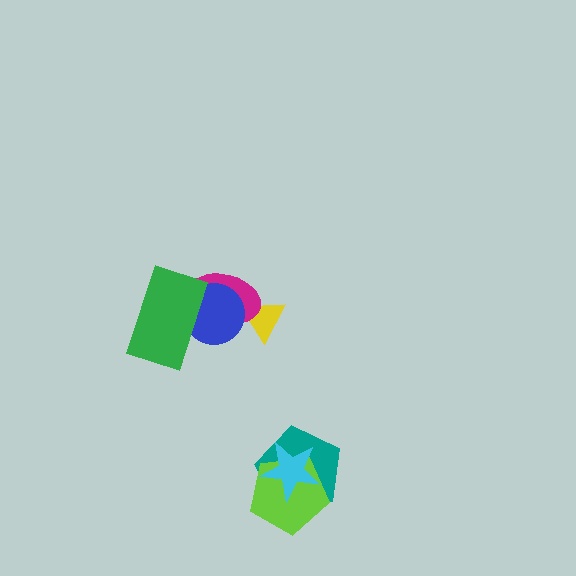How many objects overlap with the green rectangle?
2 objects overlap with the green rectangle.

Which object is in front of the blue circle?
The green rectangle is in front of the blue circle.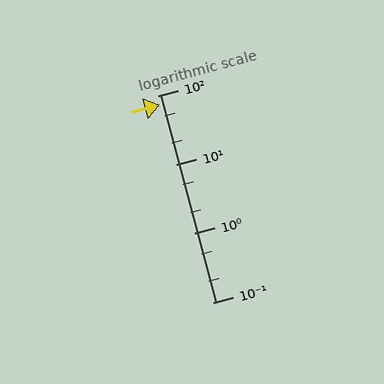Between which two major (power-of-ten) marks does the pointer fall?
The pointer is between 10 and 100.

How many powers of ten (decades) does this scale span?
The scale spans 3 decades, from 0.1 to 100.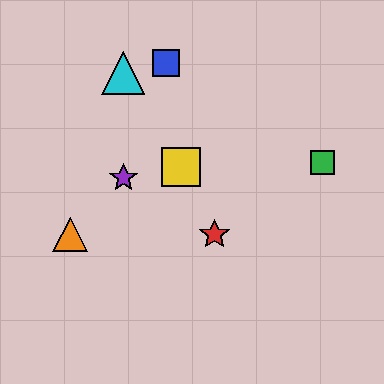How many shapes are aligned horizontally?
2 shapes (the red star, the orange triangle) are aligned horizontally.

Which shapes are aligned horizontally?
The red star, the orange triangle are aligned horizontally.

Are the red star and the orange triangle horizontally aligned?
Yes, both are at y≈235.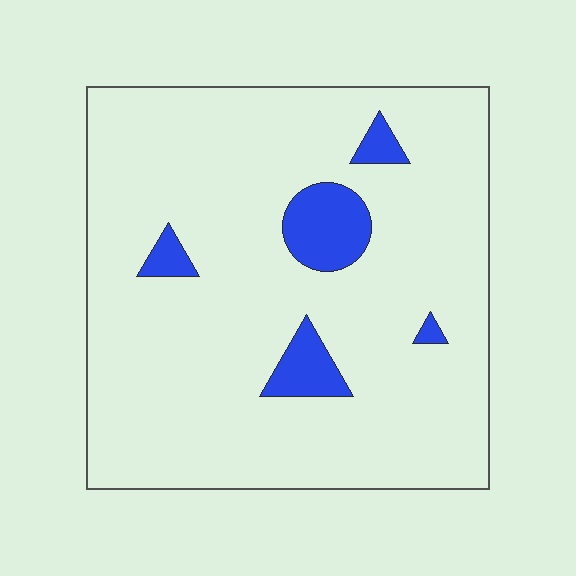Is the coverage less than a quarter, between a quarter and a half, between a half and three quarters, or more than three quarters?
Less than a quarter.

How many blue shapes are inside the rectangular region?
5.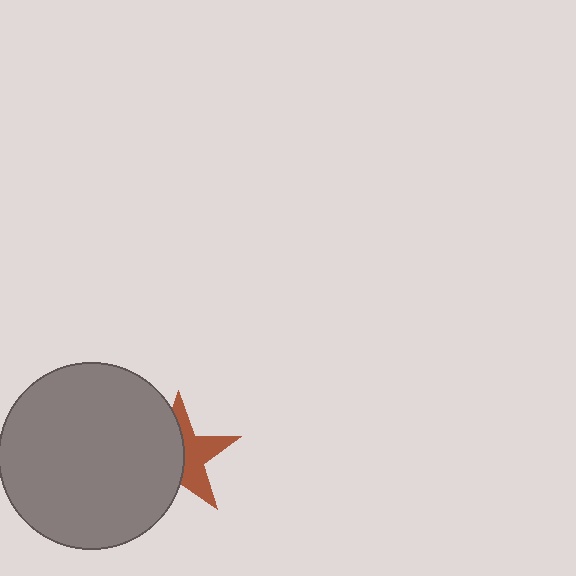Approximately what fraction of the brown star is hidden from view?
Roughly 53% of the brown star is hidden behind the gray circle.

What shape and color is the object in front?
The object in front is a gray circle.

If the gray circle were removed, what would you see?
You would see the complete brown star.